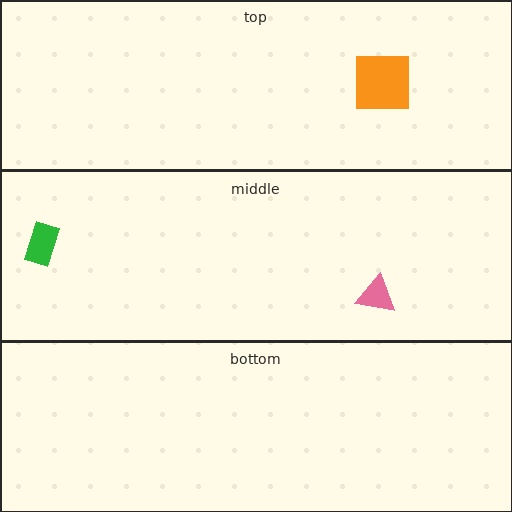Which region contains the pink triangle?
The middle region.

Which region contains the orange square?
The top region.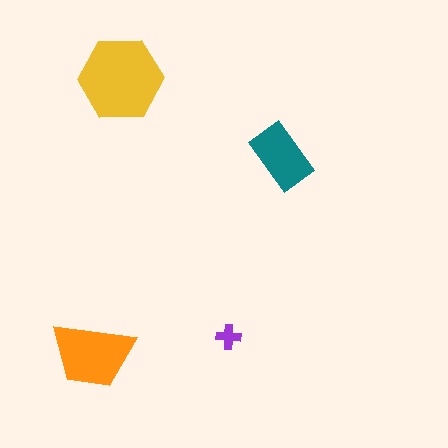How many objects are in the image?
There are 4 objects in the image.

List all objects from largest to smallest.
The yellow hexagon, the orange trapezoid, the teal rectangle, the purple cross.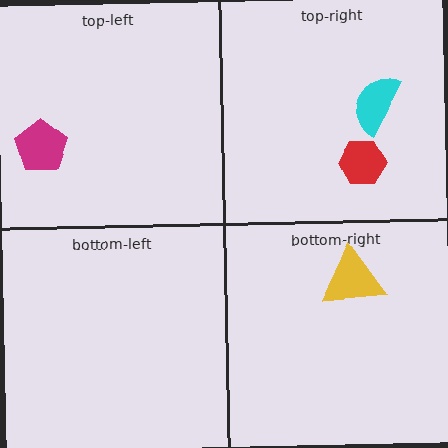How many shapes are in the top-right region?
2.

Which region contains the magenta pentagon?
The top-left region.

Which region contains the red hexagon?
The top-right region.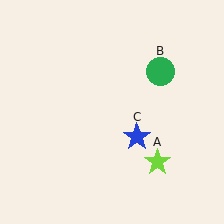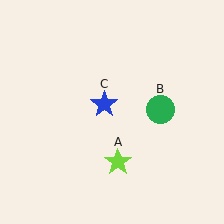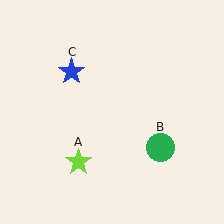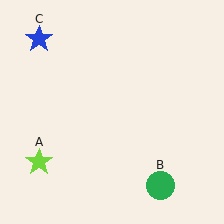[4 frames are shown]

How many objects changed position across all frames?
3 objects changed position: lime star (object A), green circle (object B), blue star (object C).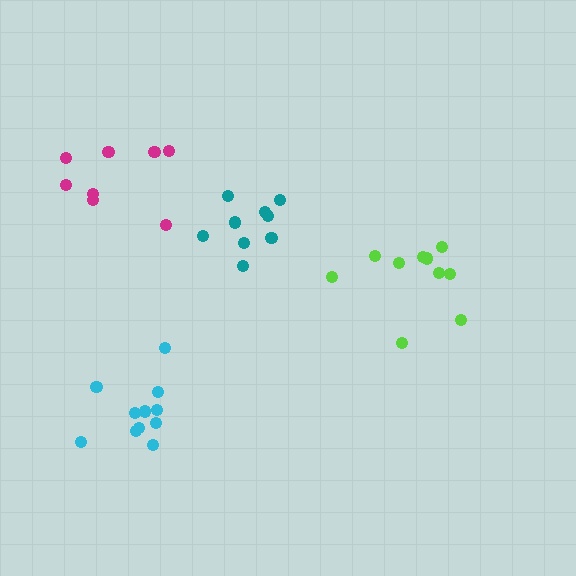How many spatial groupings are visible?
There are 4 spatial groupings.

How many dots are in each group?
Group 1: 9 dots, Group 2: 11 dots, Group 3: 8 dots, Group 4: 10 dots (38 total).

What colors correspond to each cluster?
The clusters are colored: teal, cyan, magenta, lime.